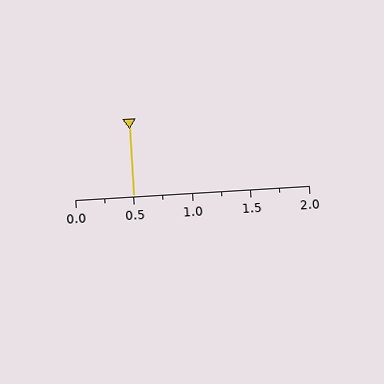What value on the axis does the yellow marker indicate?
The marker indicates approximately 0.5.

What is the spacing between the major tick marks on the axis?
The major ticks are spaced 0.5 apart.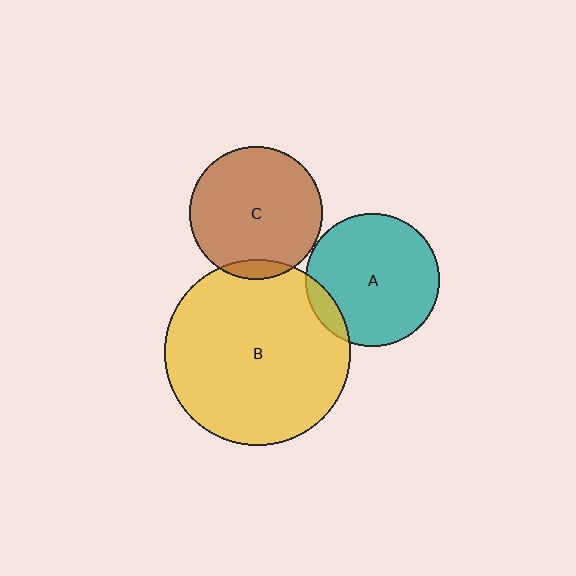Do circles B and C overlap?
Yes.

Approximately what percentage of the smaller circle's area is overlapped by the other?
Approximately 5%.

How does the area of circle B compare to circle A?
Approximately 1.9 times.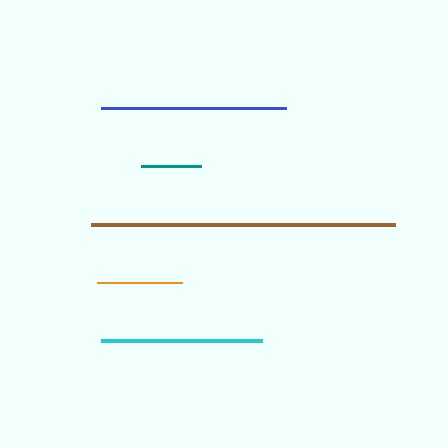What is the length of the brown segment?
The brown segment is approximately 304 pixels long.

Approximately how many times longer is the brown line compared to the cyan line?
The brown line is approximately 1.9 times the length of the cyan line.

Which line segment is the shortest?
The teal line is the shortest at approximately 61 pixels.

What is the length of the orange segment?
The orange segment is approximately 85 pixels long.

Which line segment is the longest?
The brown line is the longest at approximately 304 pixels.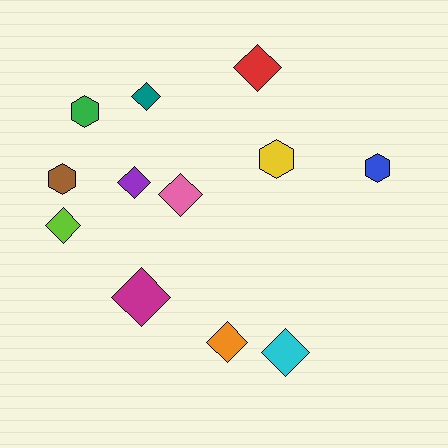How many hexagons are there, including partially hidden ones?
There are 4 hexagons.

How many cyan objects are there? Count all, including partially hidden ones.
There is 1 cyan object.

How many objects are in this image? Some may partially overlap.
There are 12 objects.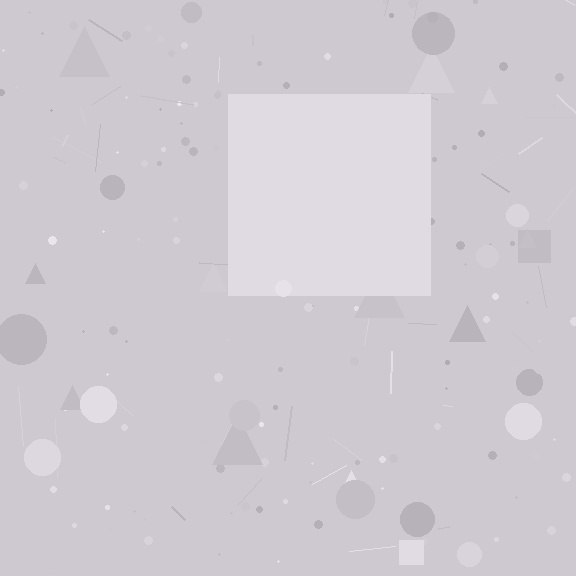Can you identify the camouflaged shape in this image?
The camouflaged shape is a square.